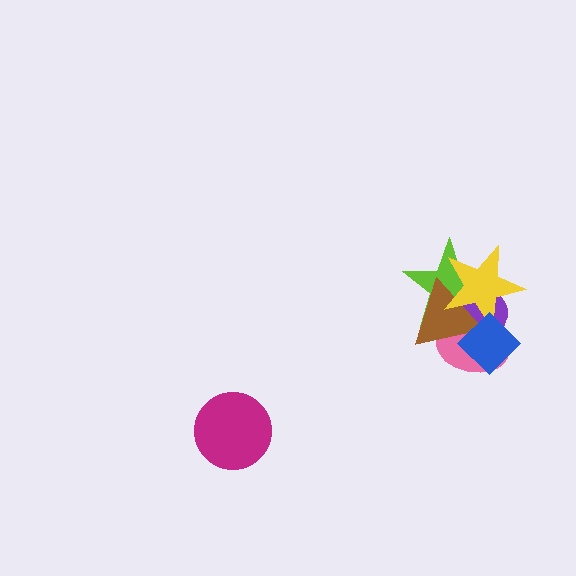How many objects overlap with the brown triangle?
5 objects overlap with the brown triangle.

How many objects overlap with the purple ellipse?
5 objects overlap with the purple ellipse.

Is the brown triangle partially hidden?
Yes, it is partially covered by another shape.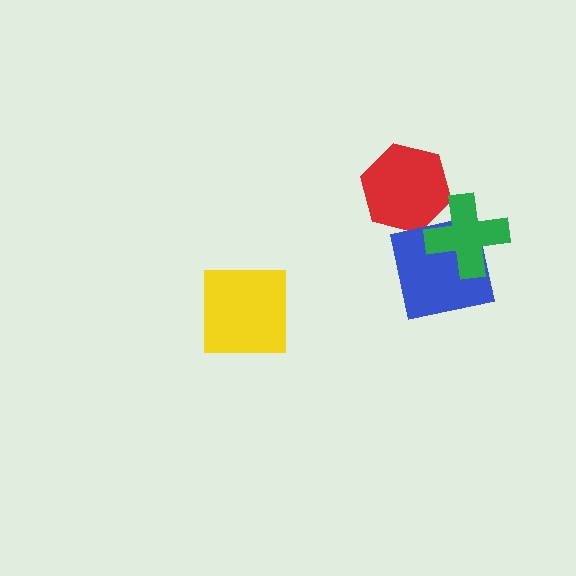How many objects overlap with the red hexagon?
1 object overlaps with the red hexagon.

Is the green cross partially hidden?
No, no other shape covers it.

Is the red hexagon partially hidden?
Yes, it is partially covered by another shape.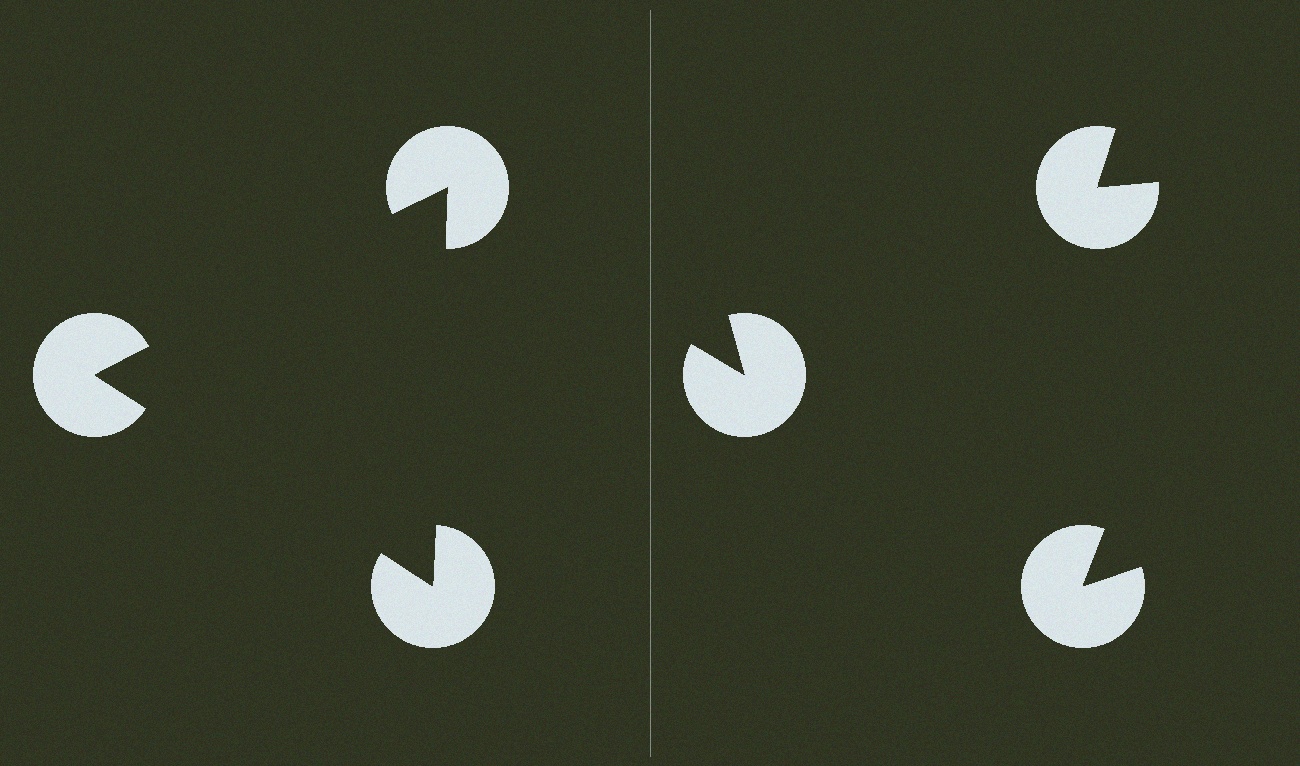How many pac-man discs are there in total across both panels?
6 — 3 on each side.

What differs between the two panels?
The pac-man discs are positioned identically on both sides; only the wedge orientations differ. On the left they align to a triangle; on the right they are misaligned.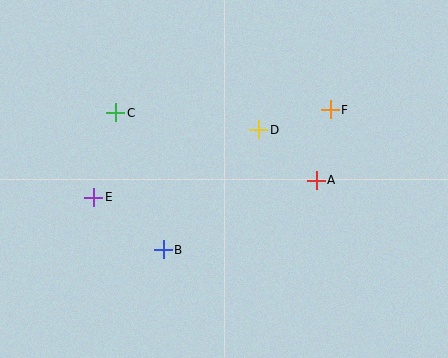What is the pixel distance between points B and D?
The distance between B and D is 153 pixels.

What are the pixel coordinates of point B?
Point B is at (163, 250).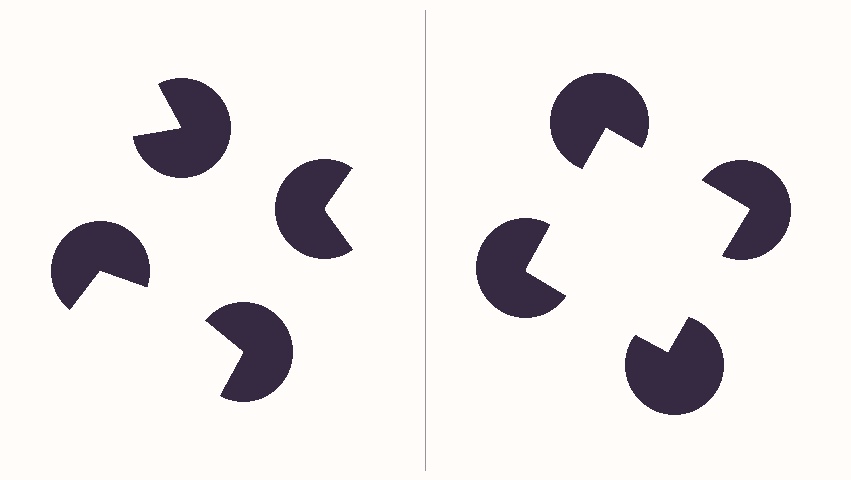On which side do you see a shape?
An illusory square appears on the right side. On the left side the wedge cuts are rotated, so no coherent shape forms.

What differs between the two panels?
The pac-man discs are positioned identically on both sides; only the wedge orientations differ. On the right they align to a square; on the left they are misaligned.